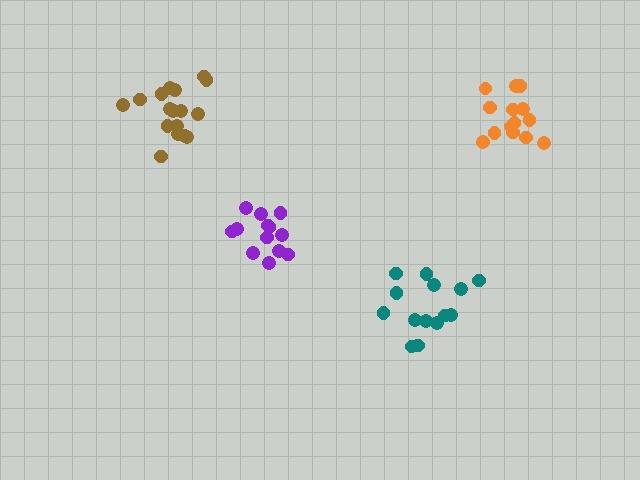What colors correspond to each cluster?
The clusters are colored: brown, teal, orange, purple.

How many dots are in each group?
Group 1: 18 dots, Group 2: 14 dots, Group 3: 14 dots, Group 4: 13 dots (59 total).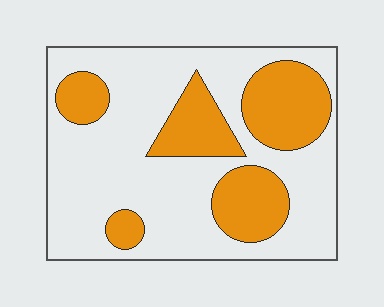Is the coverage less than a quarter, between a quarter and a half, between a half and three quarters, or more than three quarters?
Between a quarter and a half.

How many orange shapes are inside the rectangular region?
5.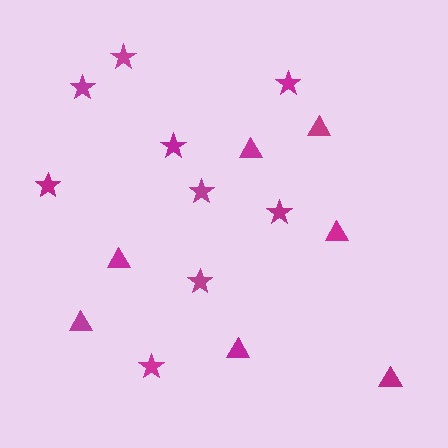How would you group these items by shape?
There are 2 groups: one group of stars (9) and one group of triangles (7).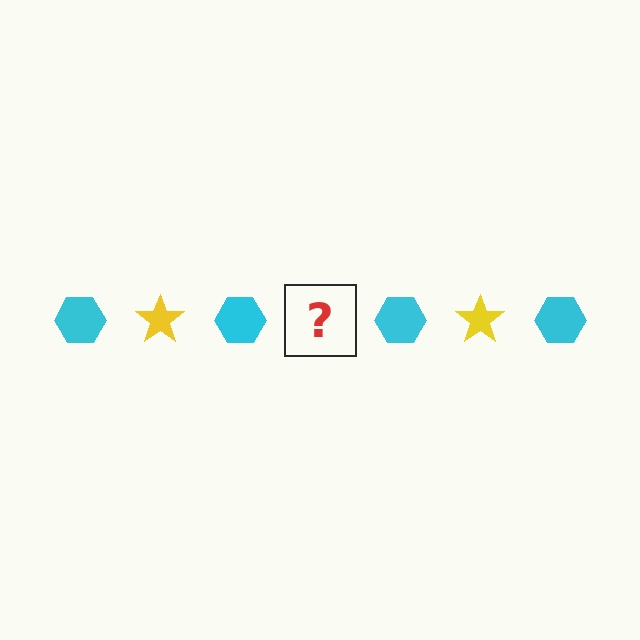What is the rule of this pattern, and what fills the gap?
The rule is that the pattern alternates between cyan hexagon and yellow star. The gap should be filled with a yellow star.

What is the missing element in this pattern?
The missing element is a yellow star.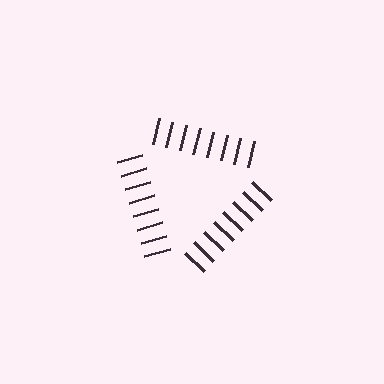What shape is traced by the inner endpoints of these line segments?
An illusory triangle — the line segments terminate on its edges but no continuous stroke is drawn.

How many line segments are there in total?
24 — 8 along each of the 3 edges.